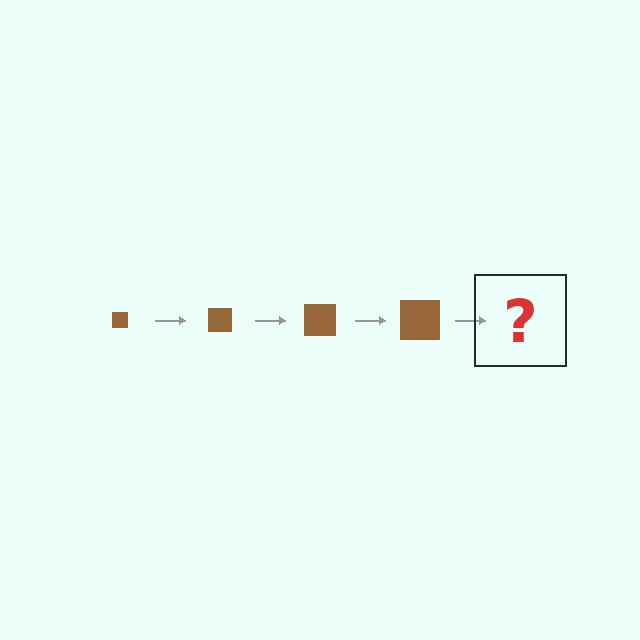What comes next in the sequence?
The next element should be a brown square, larger than the previous one.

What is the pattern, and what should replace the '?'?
The pattern is that the square gets progressively larger each step. The '?' should be a brown square, larger than the previous one.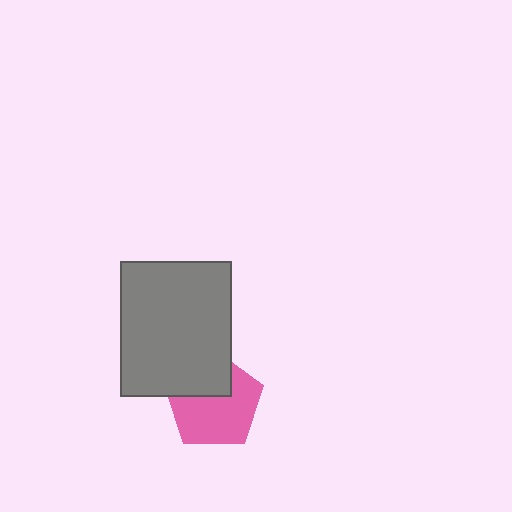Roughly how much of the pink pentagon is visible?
Most of it is visible (roughly 66%).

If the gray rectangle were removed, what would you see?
You would see the complete pink pentagon.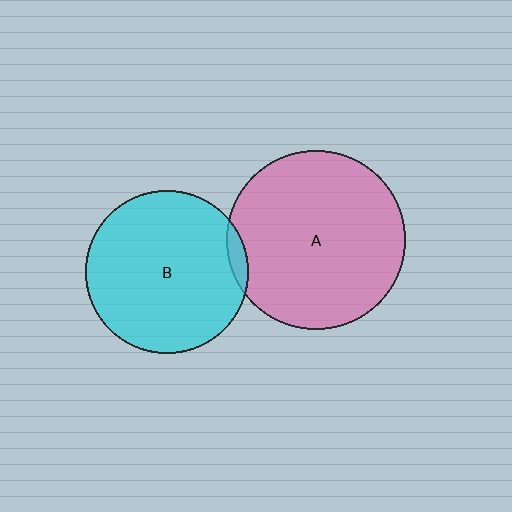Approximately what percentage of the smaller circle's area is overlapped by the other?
Approximately 5%.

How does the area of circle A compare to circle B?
Approximately 1.2 times.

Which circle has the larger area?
Circle A (pink).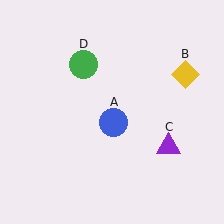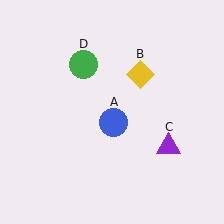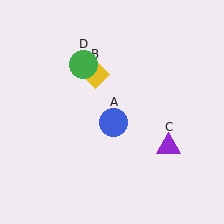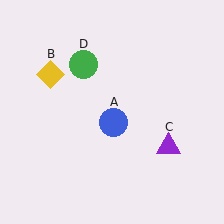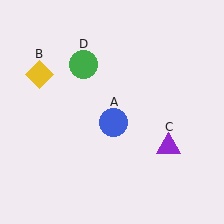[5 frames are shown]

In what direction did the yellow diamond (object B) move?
The yellow diamond (object B) moved left.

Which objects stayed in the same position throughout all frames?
Blue circle (object A) and purple triangle (object C) and green circle (object D) remained stationary.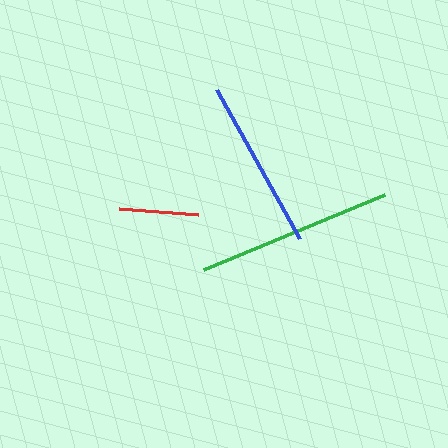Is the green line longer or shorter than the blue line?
The green line is longer than the blue line.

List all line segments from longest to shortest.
From longest to shortest: green, blue, red.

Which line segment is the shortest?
The red line is the shortest at approximately 80 pixels.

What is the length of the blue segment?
The blue segment is approximately 170 pixels long.